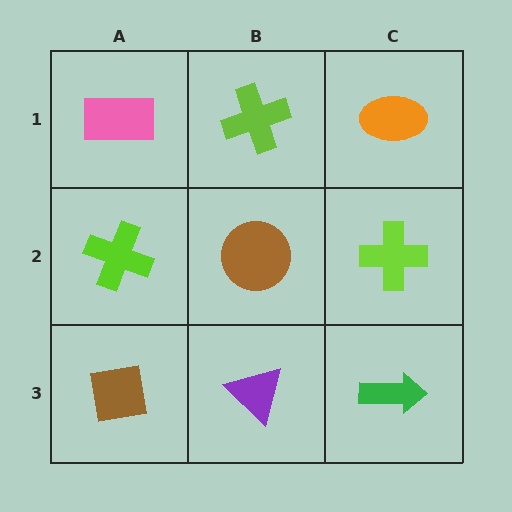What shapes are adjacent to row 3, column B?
A brown circle (row 2, column B), a brown square (row 3, column A), a green arrow (row 3, column C).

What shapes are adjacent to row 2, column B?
A lime cross (row 1, column B), a purple triangle (row 3, column B), a lime cross (row 2, column A), a lime cross (row 2, column C).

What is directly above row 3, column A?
A lime cross.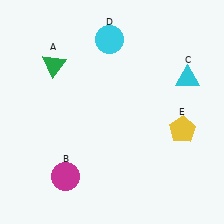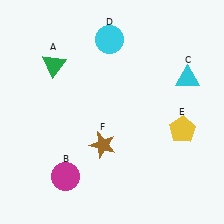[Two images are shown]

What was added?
A brown star (F) was added in Image 2.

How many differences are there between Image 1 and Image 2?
There is 1 difference between the two images.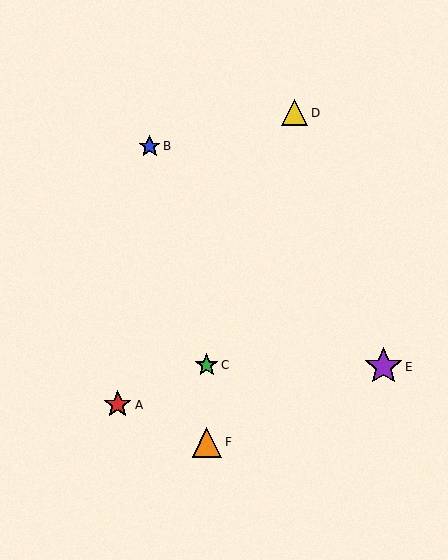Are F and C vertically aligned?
Yes, both are at x≈207.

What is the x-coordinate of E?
Object E is at x≈384.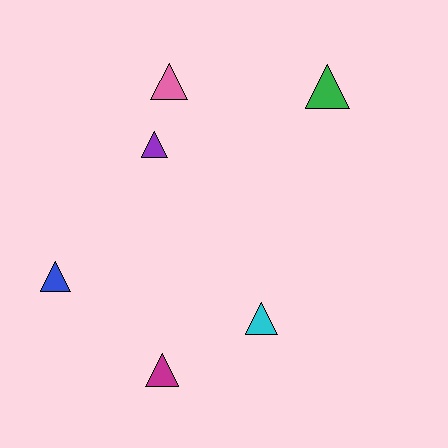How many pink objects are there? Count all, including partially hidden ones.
There is 1 pink object.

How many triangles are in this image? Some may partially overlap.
There are 6 triangles.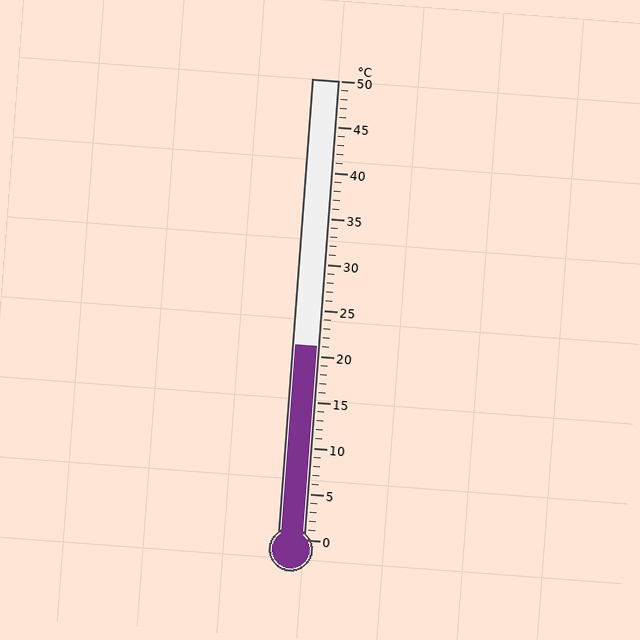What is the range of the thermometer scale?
The thermometer scale ranges from 0°C to 50°C.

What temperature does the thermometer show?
The thermometer shows approximately 21°C.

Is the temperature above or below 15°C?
The temperature is above 15°C.